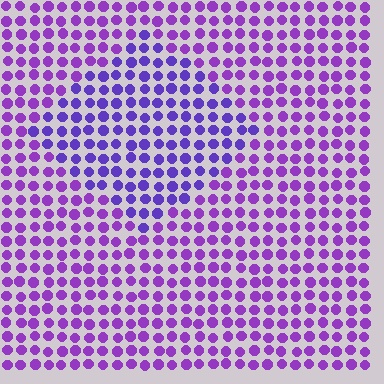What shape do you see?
I see a diamond.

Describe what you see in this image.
The image is filled with small purple elements in a uniform arrangement. A diamond-shaped region is visible where the elements are tinted to a slightly different hue, forming a subtle color boundary.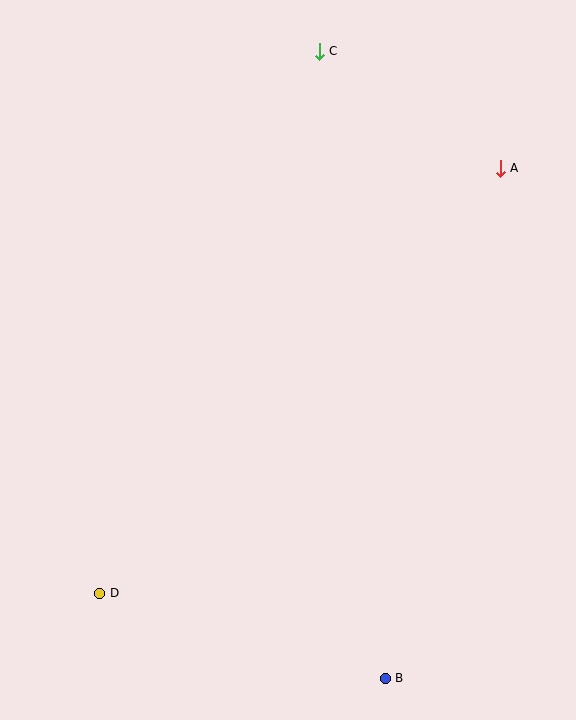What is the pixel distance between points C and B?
The distance between C and B is 631 pixels.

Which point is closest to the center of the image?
Point A at (500, 168) is closest to the center.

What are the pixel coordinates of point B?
Point B is at (385, 678).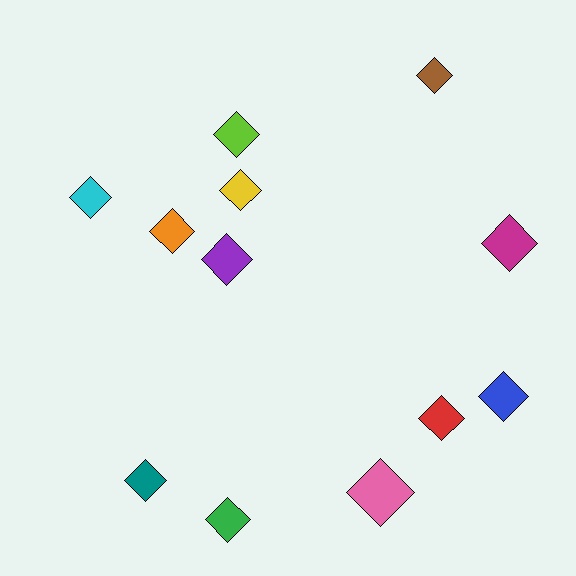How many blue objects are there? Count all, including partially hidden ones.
There is 1 blue object.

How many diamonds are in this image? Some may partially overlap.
There are 12 diamonds.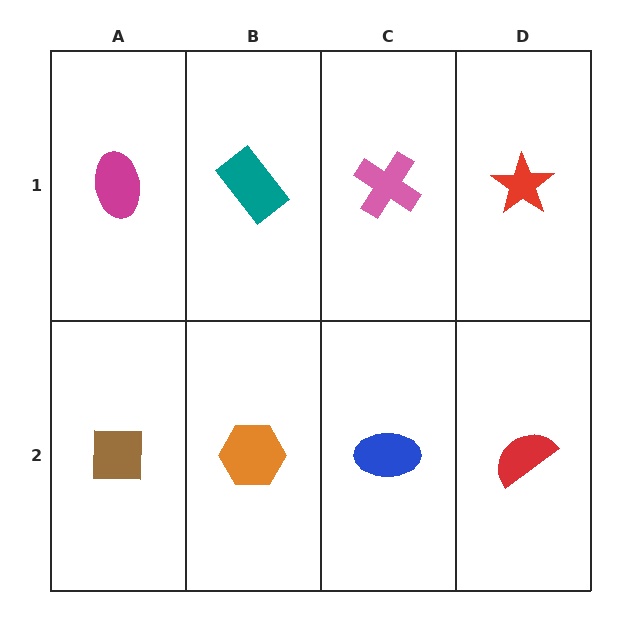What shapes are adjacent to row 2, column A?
A magenta ellipse (row 1, column A), an orange hexagon (row 2, column B).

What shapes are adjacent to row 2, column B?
A teal rectangle (row 1, column B), a brown square (row 2, column A), a blue ellipse (row 2, column C).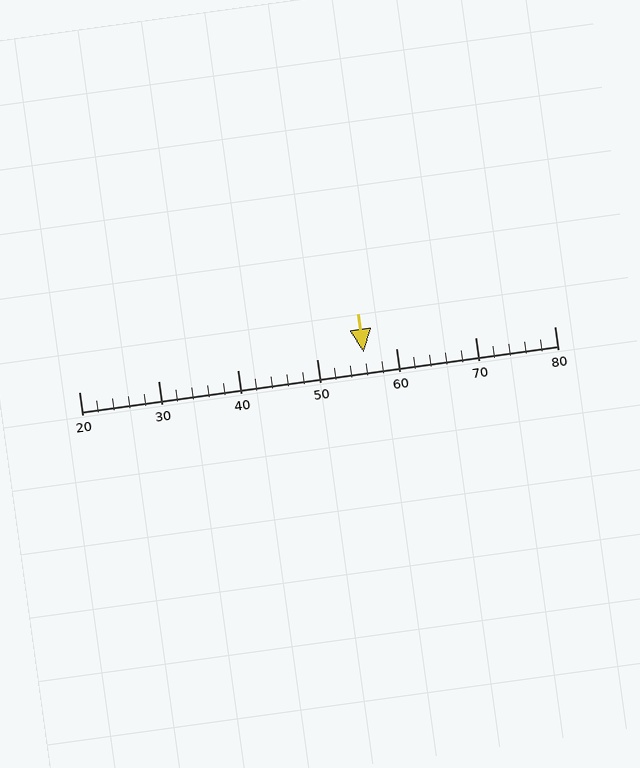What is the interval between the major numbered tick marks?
The major tick marks are spaced 10 units apart.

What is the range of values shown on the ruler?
The ruler shows values from 20 to 80.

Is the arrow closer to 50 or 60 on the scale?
The arrow is closer to 60.